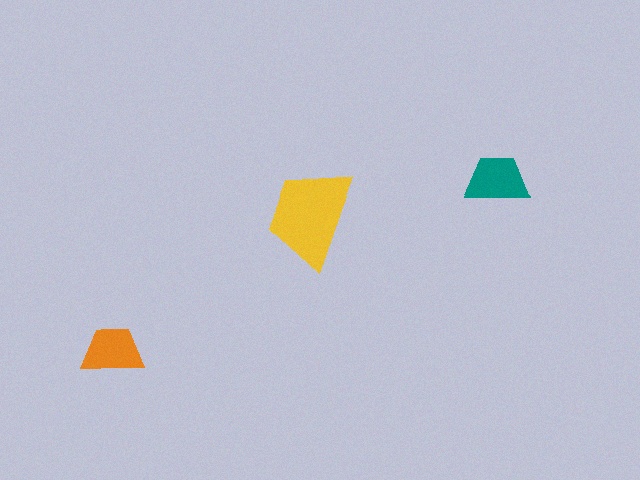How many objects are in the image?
There are 3 objects in the image.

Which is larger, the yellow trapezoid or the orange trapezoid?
The yellow one.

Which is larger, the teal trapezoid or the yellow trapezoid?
The yellow one.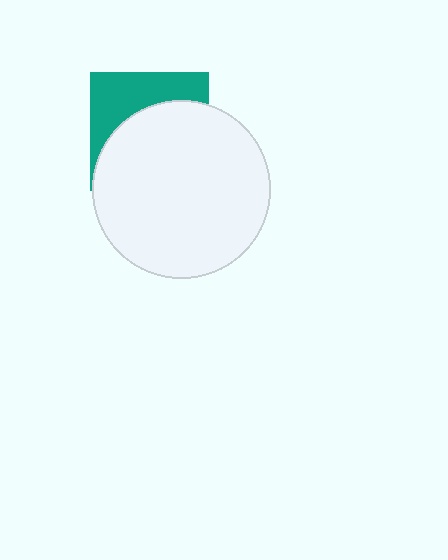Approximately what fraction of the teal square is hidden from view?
Roughly 62% of the teal square is hidden behind the white circle.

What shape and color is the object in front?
The object in front is a white circle.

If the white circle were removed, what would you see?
You would see the complete teal square.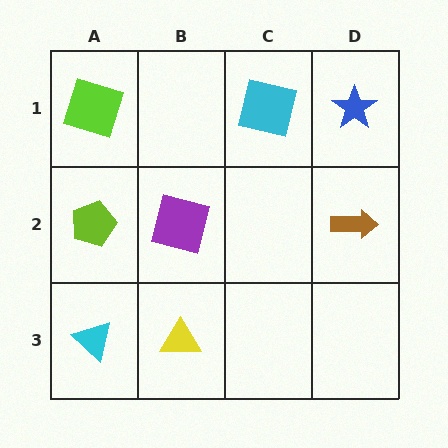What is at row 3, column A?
A cyan triangle.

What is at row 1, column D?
A blue star.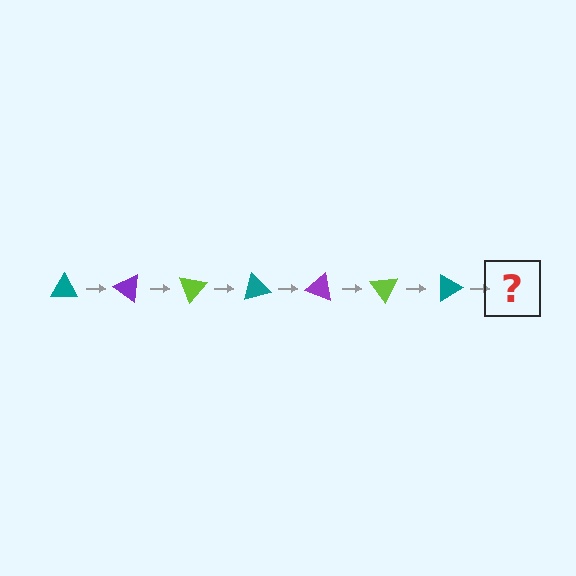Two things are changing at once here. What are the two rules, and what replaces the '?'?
The two rules are that it rotates 35 degrees each step and the color cycles through teal, purple, and lime. The '?' should be a purple triangle, rotated 245 degrees from the start.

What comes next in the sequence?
The next element should be a purple triangle, rotated 245 degrees from the start.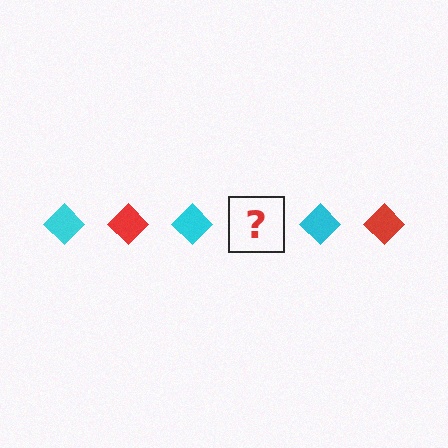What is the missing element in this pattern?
The missing element is a red diamond.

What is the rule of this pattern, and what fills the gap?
The rule is that the pattern cycles through cyan, red diamonds. The gap should be filled with a red diamond.